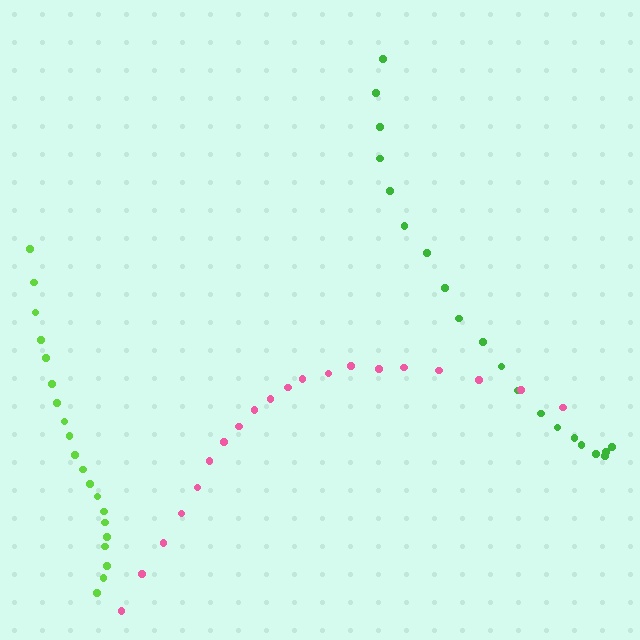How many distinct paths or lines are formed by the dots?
There are 3 distinct paths.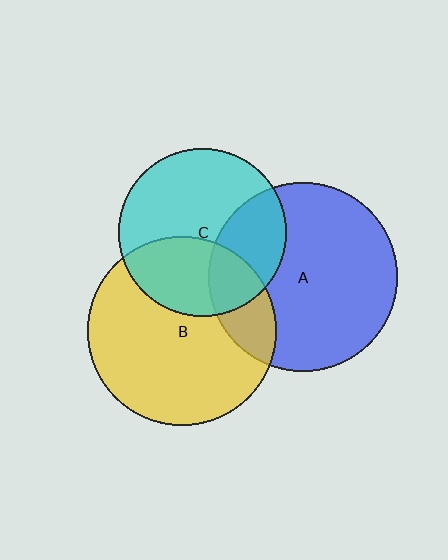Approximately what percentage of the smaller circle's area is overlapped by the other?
Approximately 30%.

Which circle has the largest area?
Circle A (blue).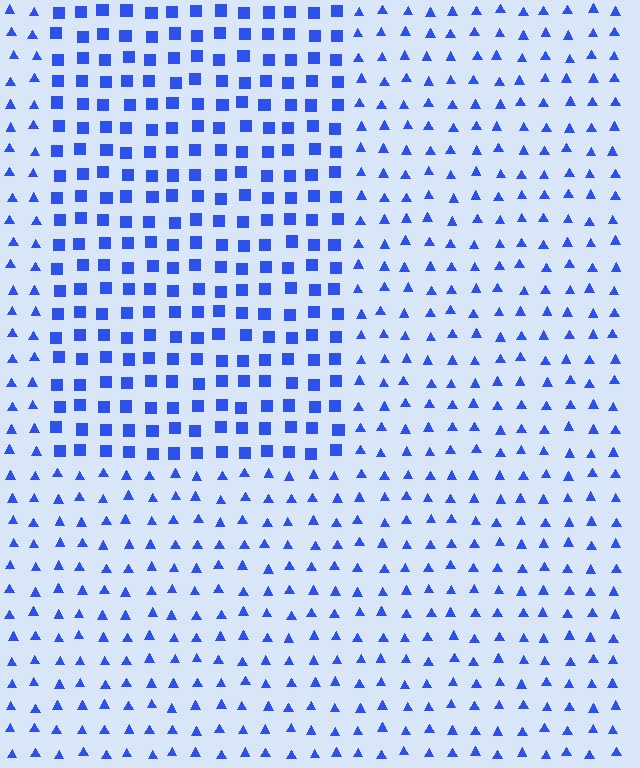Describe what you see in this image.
The image is filled with small blue elements arranged in a uniform grid. A rectangle-shaped region contains squares, while the surrounding area contains triangles. The boundary is defined purely by the change in element shape.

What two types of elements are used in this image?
The image uses squares inside the rectangle region and triangles outside it.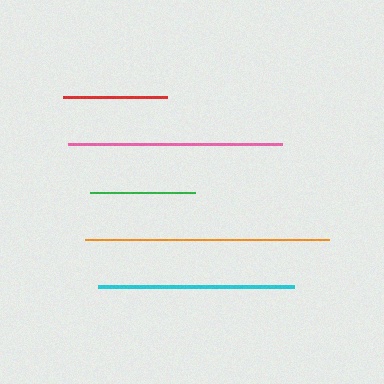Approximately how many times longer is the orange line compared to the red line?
The orange line is approximately 2.4 times the length of the red line.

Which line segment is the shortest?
The red line is the shortest at approximately 103 pixels.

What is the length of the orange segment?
The orange segment is approximately 244 pixels long.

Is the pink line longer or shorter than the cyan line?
The pink line is longer than the cyan line.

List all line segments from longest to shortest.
From longest to shortest: orange, pink, cyan, green, red.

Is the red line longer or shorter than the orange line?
The orange line is longer than the red line.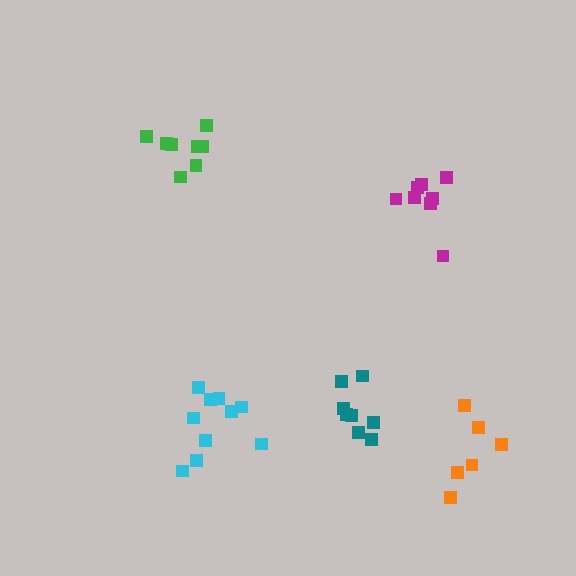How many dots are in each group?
Group 1: 8 dots, Group 2: 8 dots, Group 3: 8 dots, Group 4: 6 dots, Group 5: 10 dots (40 total).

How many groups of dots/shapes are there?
There are 5 groups.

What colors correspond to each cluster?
The clusters are colored: magenta, teal, green, orange, cyan.